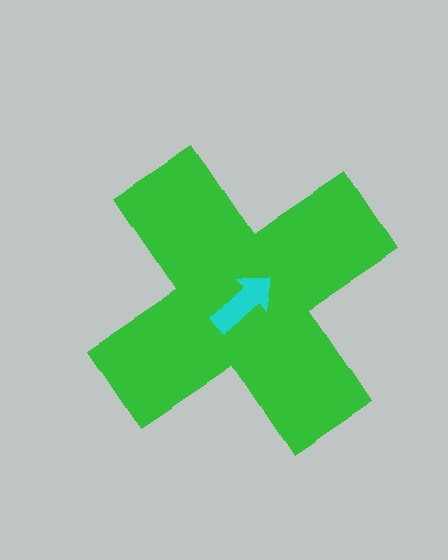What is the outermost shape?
The green cross.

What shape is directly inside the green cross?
The cyan arrow.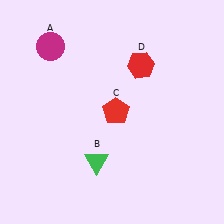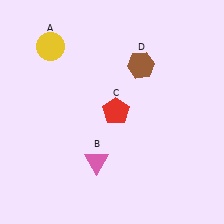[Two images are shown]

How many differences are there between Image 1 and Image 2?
There are 3 differences between the two images.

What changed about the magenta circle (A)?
In Image 1, A is magenta. In Image 2, it changed to yellow.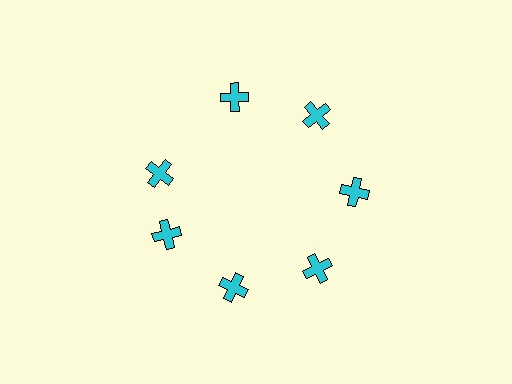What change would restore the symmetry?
The symmetry would be restored by rotating it back into even spacing with its neighbors so that all 7 crosses sit at equal angles and equal distance from the center.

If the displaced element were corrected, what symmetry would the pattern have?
It would have 7-fold rotational symmetry — the pattern would map onto itself every 51 degrees.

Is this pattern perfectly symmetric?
No. The 7 cyan crosses are arranged in a ring, but one element near the 10 o'clock position is rotated out of alignment along the ring, breaking the 7-fold rotational symmetry.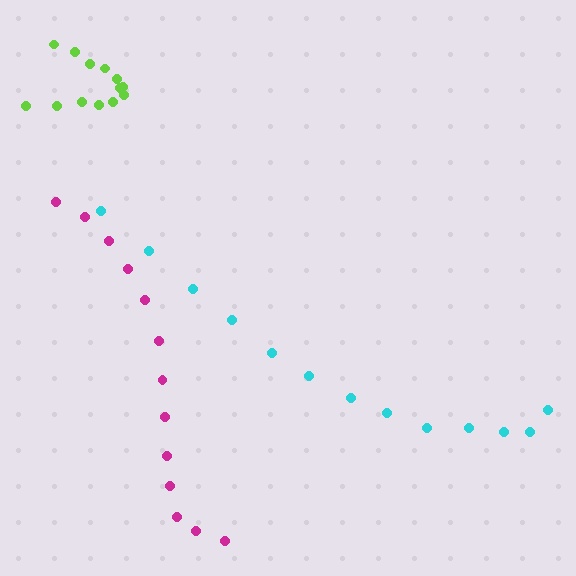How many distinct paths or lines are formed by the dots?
There are 3 distinct paths.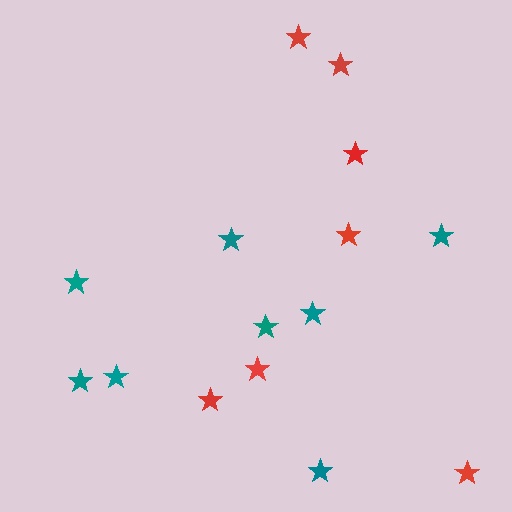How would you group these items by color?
There are 2 groups: one group of red stars (7) and one group of teal stars (8).